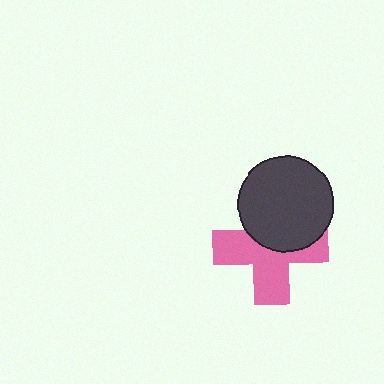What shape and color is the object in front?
The object in front is a dark gray circle.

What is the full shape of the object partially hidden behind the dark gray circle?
The partially hidden object is a pink cross.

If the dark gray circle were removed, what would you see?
You would see the complete pink cross.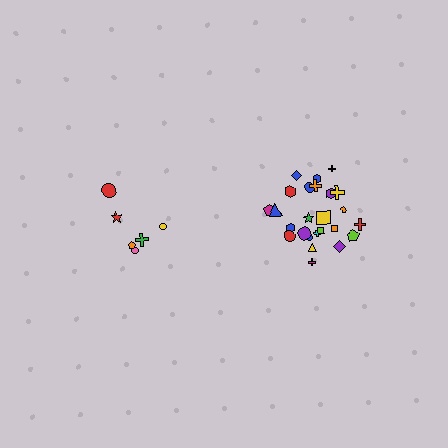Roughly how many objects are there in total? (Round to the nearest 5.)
Roughly 30 objects in total.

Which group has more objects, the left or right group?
The right group.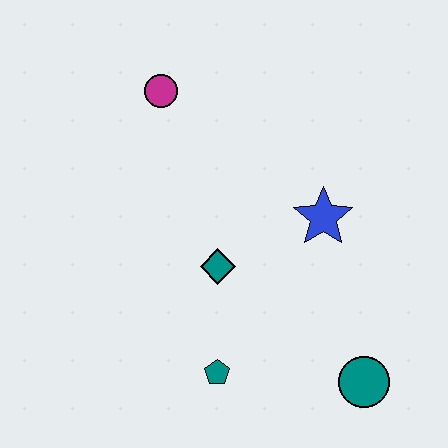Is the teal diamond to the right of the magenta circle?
Yes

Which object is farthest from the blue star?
The magenta circle is farthest from the blue star.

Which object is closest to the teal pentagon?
The teal diamond is closest to the teal pentagon.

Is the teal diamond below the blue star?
Yes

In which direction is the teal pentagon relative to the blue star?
The teal pentagon is below the blue star.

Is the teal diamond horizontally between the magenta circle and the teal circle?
Yes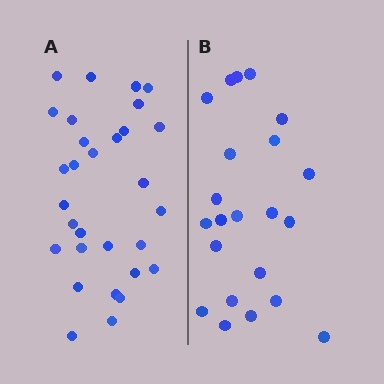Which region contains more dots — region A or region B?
Region A (the left region) has more dots.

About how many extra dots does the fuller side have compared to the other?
Region A has roughly 8 or so more dots than region B.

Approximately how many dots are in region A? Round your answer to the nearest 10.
About 30 dots.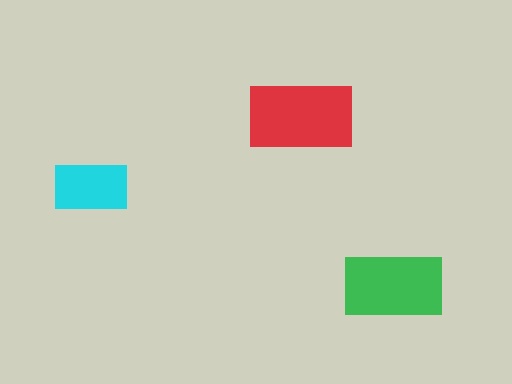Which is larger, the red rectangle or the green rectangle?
The red one.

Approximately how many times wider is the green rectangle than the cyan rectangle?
About 1.5 times wider.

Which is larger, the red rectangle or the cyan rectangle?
The red one.